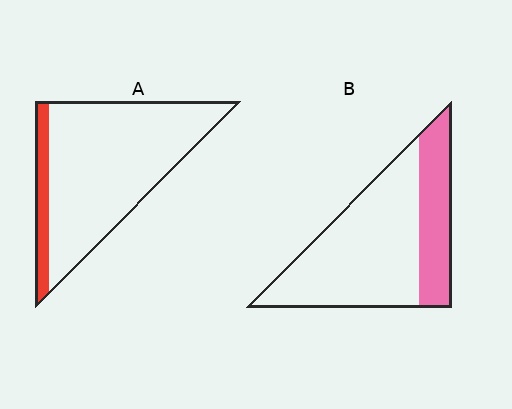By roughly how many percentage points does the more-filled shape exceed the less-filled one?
By roughly 15 percentage points (B over A).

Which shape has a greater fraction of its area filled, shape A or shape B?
Shape B.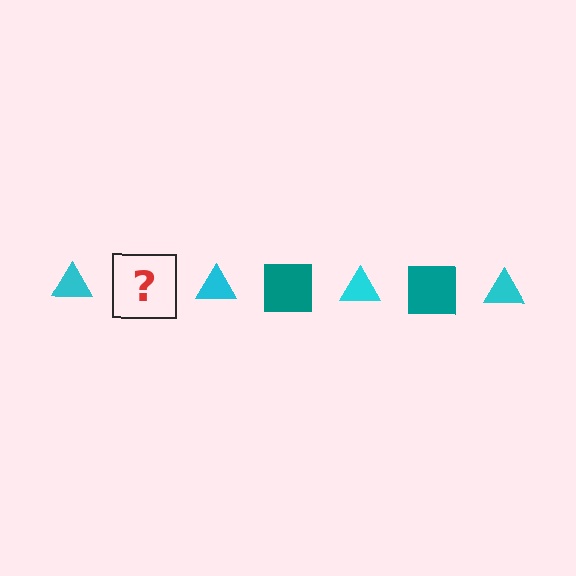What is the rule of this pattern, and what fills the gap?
The rule is that the pattern alternates between cyan triangle and teal square. The gap should be filled with a teal square.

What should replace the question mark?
The question mark should be replaced with a teal square.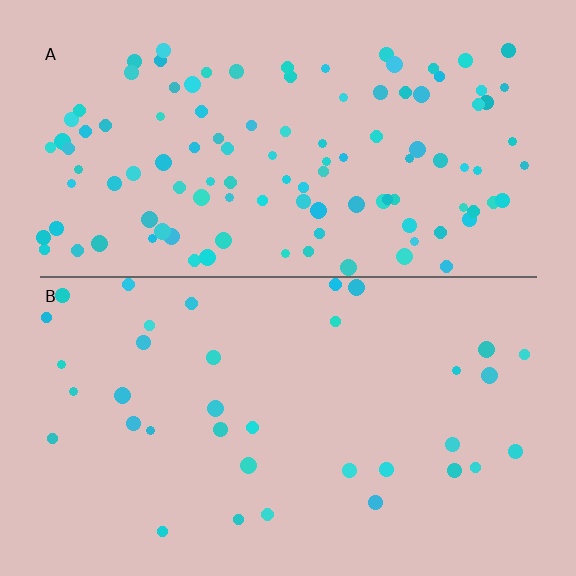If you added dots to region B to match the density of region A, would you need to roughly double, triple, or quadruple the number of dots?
Approximately triple.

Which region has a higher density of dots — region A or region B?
A (the top).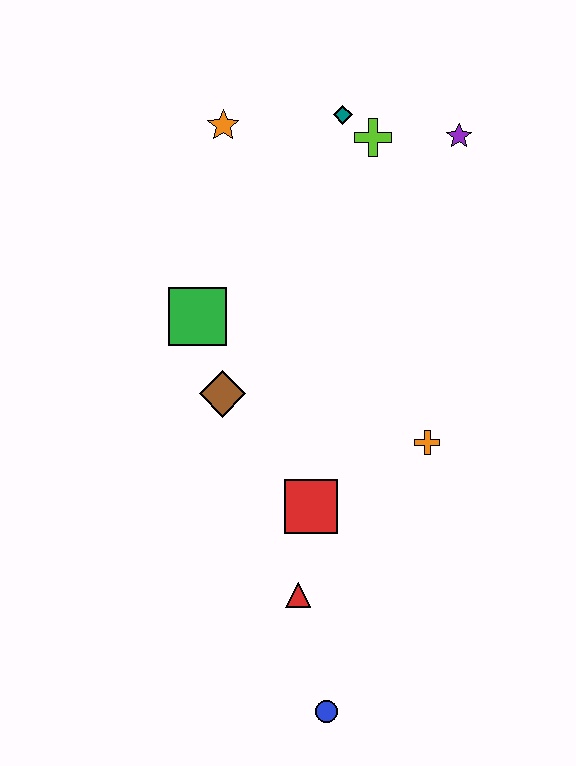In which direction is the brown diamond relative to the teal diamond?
The brown diamond is below the teal diamond.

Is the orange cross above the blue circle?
Yes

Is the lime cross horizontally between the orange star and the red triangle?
No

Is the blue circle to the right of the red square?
Yes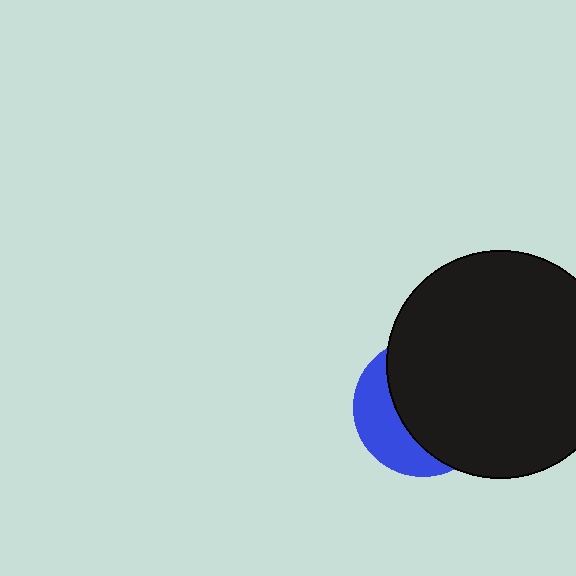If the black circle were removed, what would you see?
You would see the complete blue circle.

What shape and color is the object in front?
The object in front is a black circle.